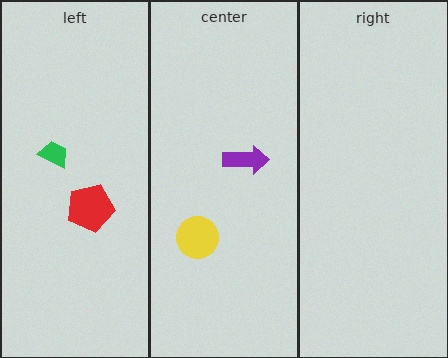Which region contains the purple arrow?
The center region.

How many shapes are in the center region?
2.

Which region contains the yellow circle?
The center region.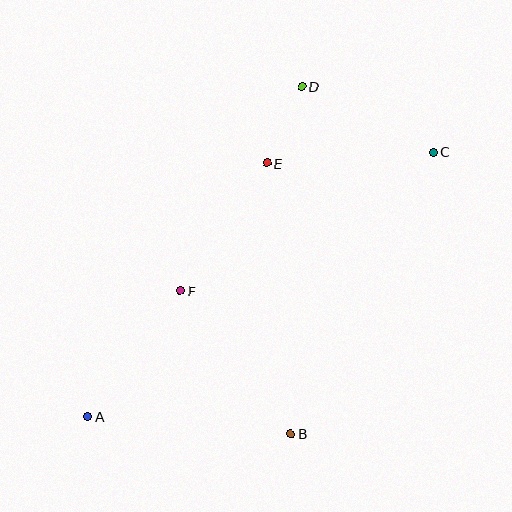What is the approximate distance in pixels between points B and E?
The distance between B and E is approximately 271 pixels.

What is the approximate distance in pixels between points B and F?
The distance between B and F is approximately 180 pixels.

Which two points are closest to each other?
Points D and E are closest to each other.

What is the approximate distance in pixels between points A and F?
The distance between A and F is approximately 156 pixels.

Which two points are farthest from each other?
Points A and C are farthest from each other.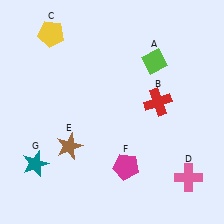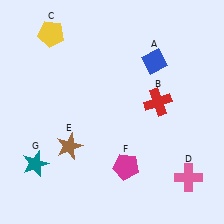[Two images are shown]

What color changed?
The diamond (A) changed from lime in Image 1 to blue in Image 2.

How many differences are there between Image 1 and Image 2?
There is 1 difference between the two images.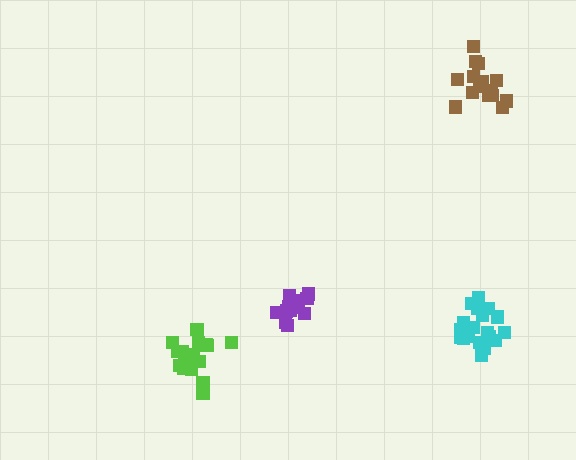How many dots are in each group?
Group 1: 13 dots, Group 2: 17 dots, Group 3: 15 dots, Group 4: 19 dots (64 total).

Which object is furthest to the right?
The brown cluster is rightmost.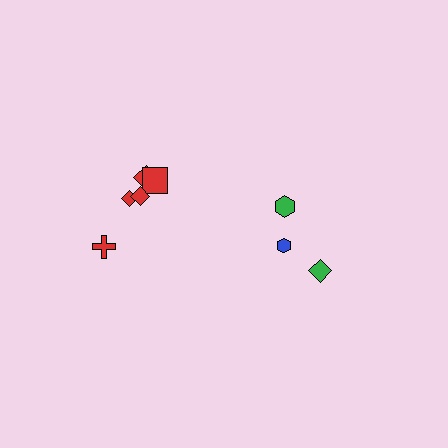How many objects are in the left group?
There are 5 objects.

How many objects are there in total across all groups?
There are 8 objects.